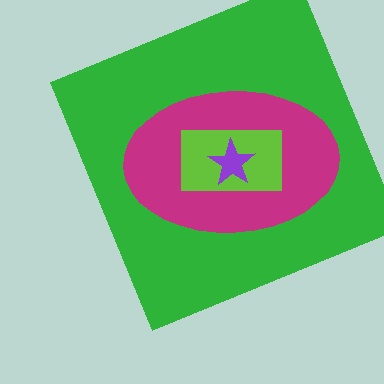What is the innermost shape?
The purple star.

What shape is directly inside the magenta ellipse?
The lime rectangle.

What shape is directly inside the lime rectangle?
The purple star.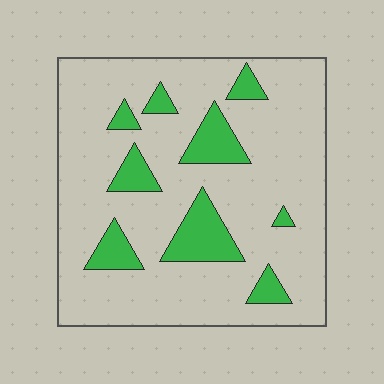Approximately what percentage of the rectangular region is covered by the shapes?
Approximately 15%.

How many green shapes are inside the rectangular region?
9.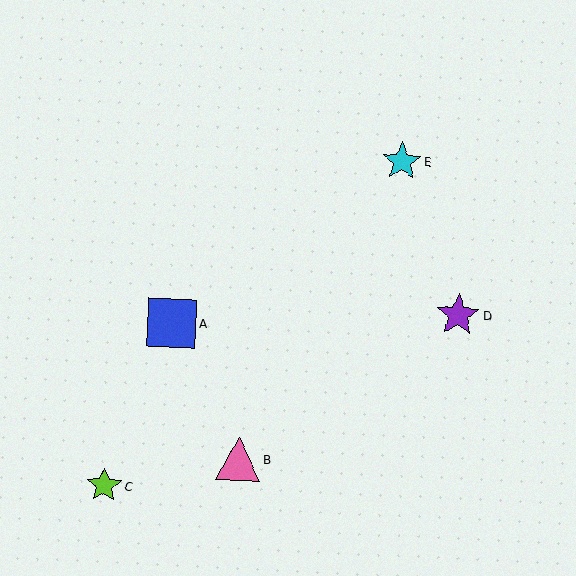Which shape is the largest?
The blue square (labeled A) is the largest.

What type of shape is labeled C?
Shape C is a lime star.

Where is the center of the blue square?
The center of the blue square is at (172, 323).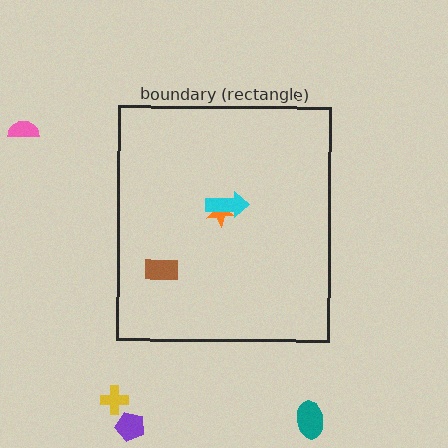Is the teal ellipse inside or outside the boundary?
Outside.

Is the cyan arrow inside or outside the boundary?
Inside.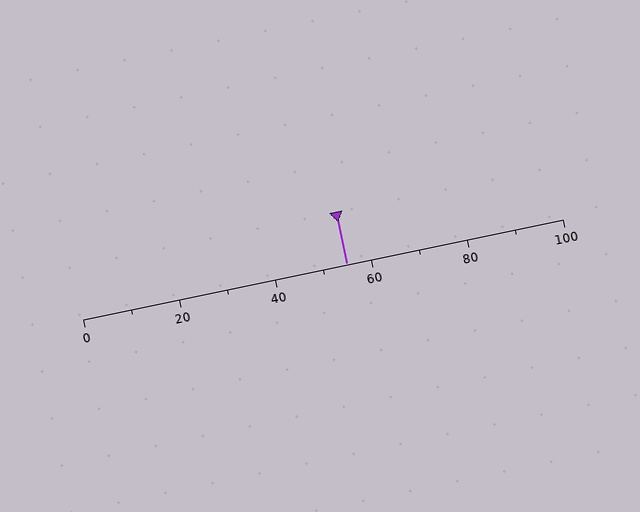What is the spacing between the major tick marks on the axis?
The major ticks are spaced 20 apart.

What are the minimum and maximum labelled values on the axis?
The axis runs from 0 to 100.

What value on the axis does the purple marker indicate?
The marker indicates approximately 55.